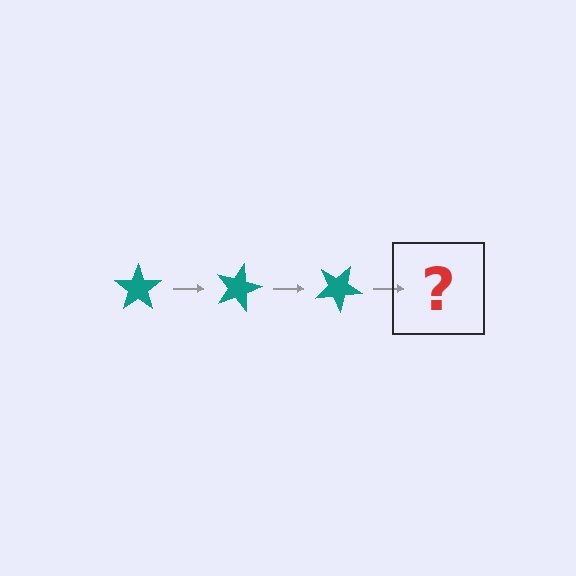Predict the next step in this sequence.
The next step is a teal star rotated 45 degrees.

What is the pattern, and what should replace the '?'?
The pattern is that the star rotates 15 degrees each step. The '?' should be a teal star rotated 45 degrees.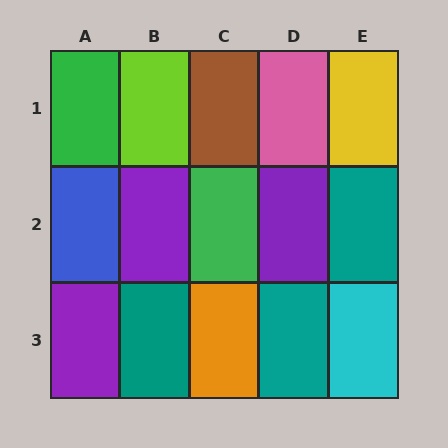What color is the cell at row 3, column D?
Teal.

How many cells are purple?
3 cells are purple.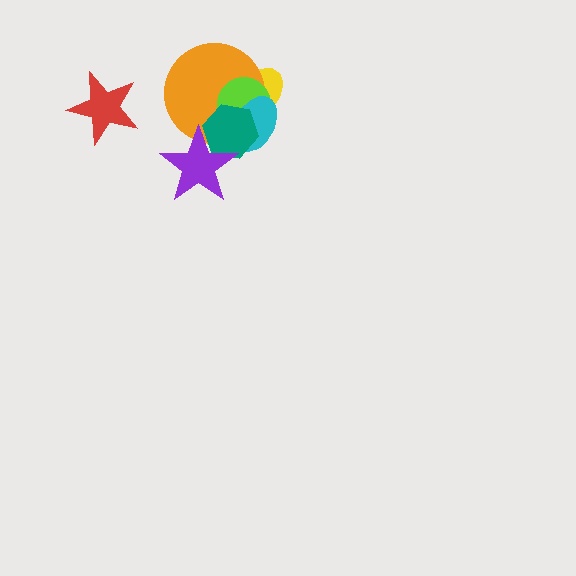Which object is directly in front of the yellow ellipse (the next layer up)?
The orange circle is directly in front of the yellow ellipse.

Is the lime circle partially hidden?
Yes, it is partially covered by another shape.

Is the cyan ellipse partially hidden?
Yes, it is partially covered by another shape.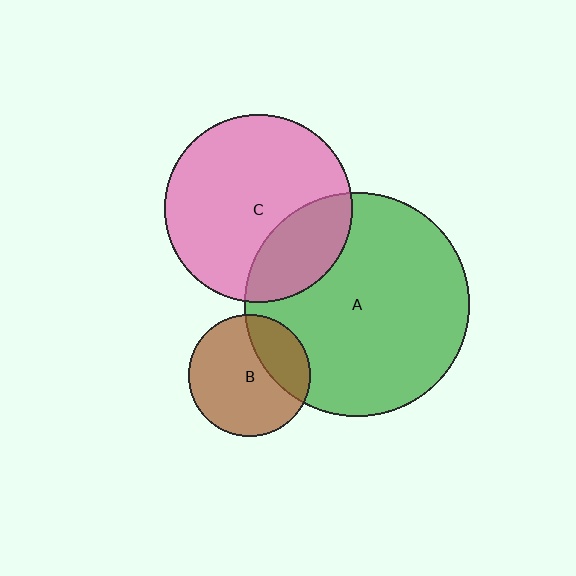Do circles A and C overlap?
Yes.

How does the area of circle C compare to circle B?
Approximately 2.4 times.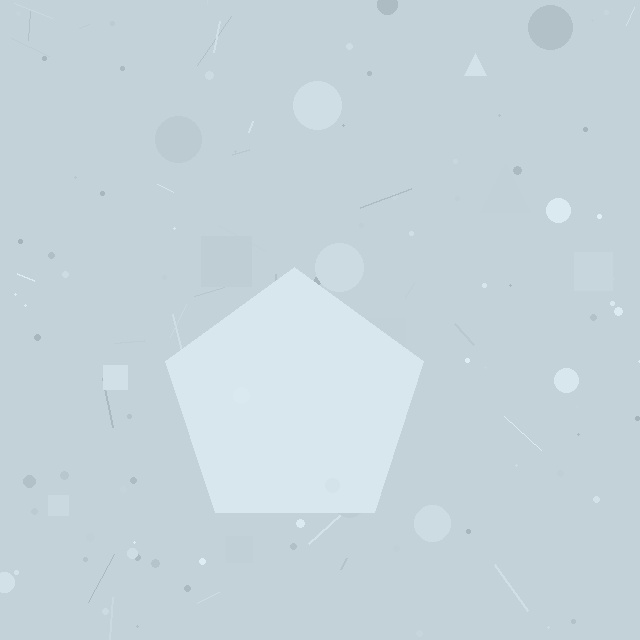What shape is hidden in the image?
A pentagon is hidden in the image.